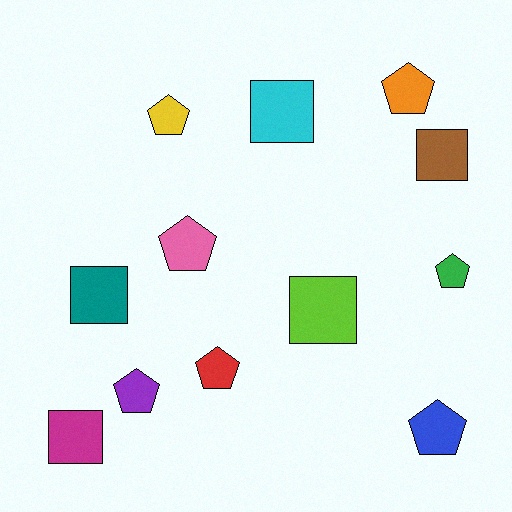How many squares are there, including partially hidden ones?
There are 5 squares.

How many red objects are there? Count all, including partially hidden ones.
There is 1 red object.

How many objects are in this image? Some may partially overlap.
There are 12 objects.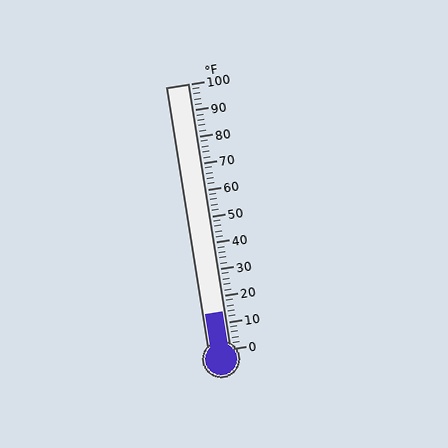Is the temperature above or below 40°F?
The temperature is below 40°F.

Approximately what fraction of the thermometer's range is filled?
The thermometer is filled to approximately 15% of its range.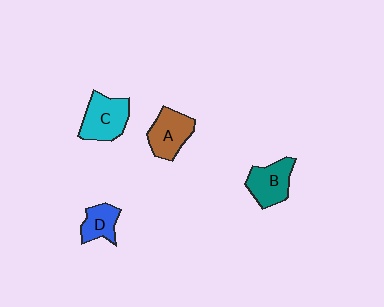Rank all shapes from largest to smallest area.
From largest to smallest: C (cyan), A (brown), B (teal), D (blue).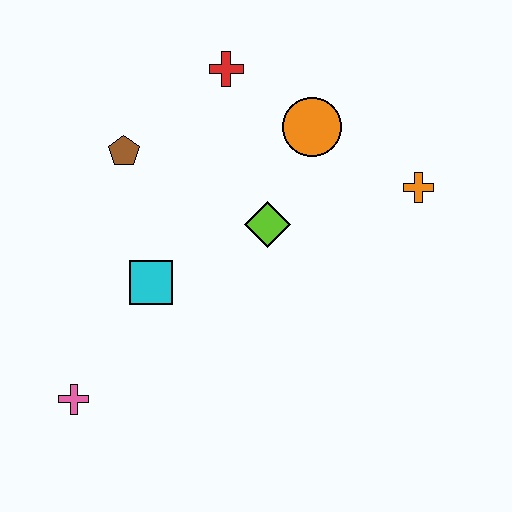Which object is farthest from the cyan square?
The orange cross is farthest from the cyan square.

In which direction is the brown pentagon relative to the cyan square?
The brown pentagon is above the cyan square.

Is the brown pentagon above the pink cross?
Yes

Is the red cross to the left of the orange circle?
Yes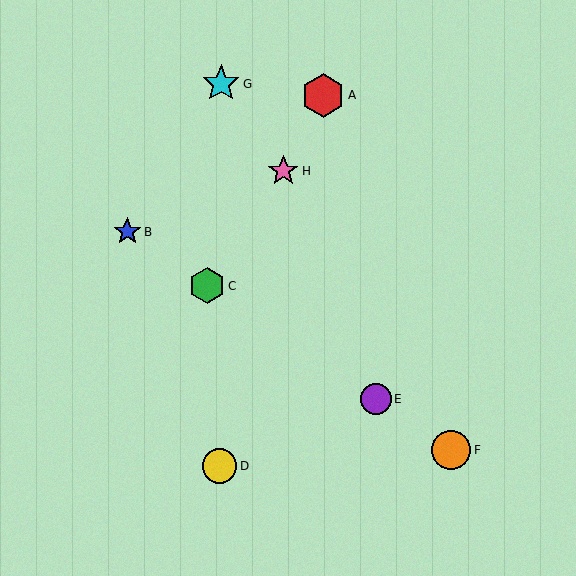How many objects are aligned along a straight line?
4 objects (B, C, E, F) are aligned along a straight line.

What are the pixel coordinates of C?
Object C is at (207, 286).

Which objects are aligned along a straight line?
Objects B, C, E, F are aligned along a straight line.